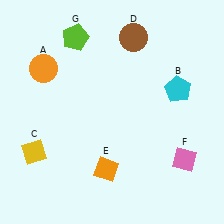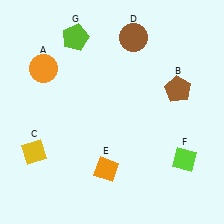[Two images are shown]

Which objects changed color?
B changed from cyan to brown. F changed from pink to lime.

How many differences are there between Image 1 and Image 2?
There are 2 differences between the two images.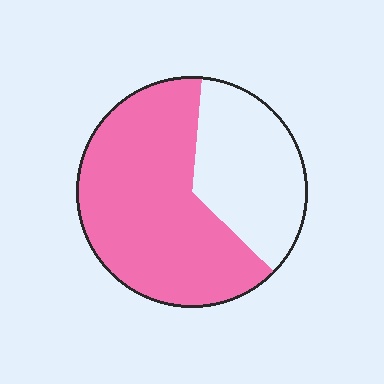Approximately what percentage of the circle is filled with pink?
Approximately 65%.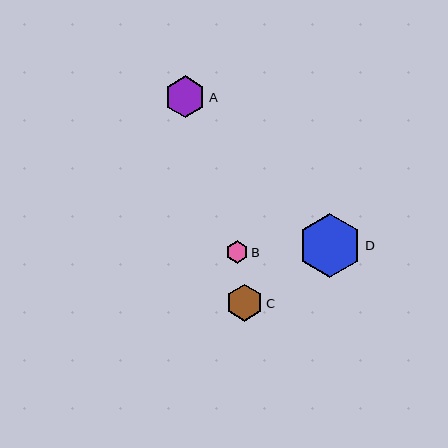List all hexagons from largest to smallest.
From largest to smallest: D, A, C, B.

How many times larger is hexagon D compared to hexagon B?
Hexagon D is approximately 2.9 times the size of hexagon B.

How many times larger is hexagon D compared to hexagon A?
Hexagon D is approximately 1.5 times the size of hexagon A.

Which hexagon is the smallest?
Hexagon B is the smallest with a size of approximately 22 pixels.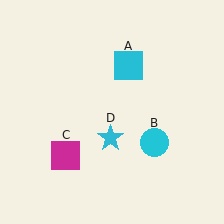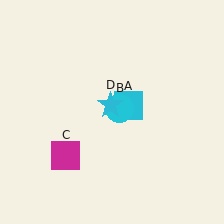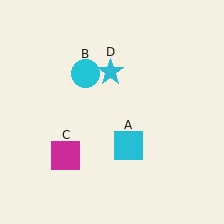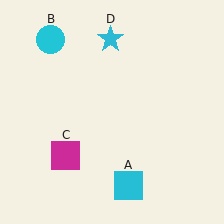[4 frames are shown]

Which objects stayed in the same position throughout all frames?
Magenta square (object C) remained stationary.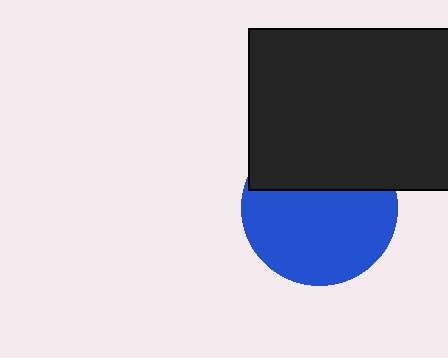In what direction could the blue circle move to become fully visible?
The blue circle could move down. That would shift it out from behind the black rectangle entirely.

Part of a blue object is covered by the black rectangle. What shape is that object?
It is a circle.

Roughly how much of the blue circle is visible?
About half of it is visible (roughly 64%).